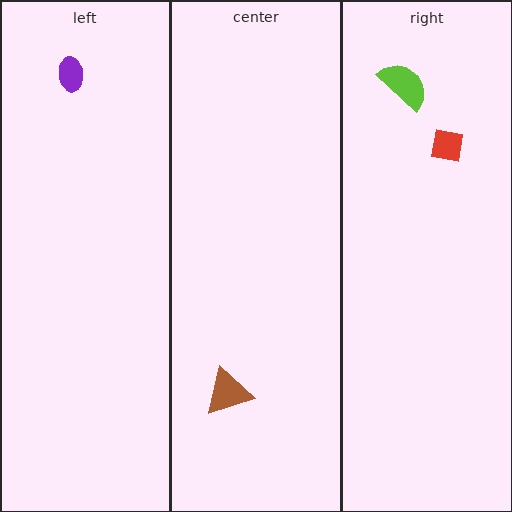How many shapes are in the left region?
1.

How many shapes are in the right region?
2.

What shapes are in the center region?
The brown triangle.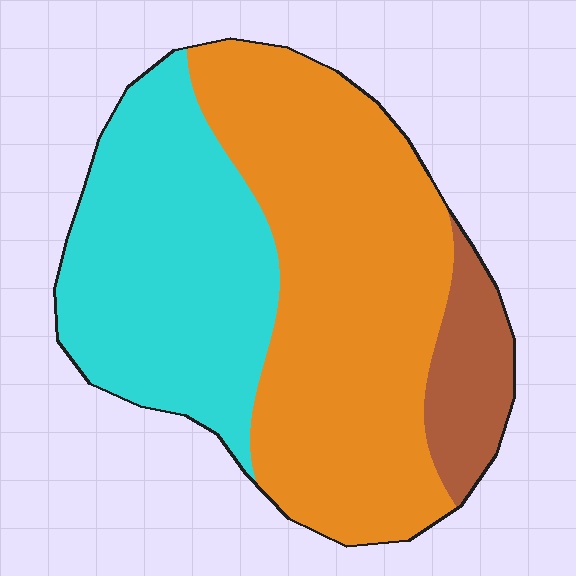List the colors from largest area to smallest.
From largest to smallest: orange, cyan, brown.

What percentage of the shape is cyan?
Cyan covers roughly 35% of the shape.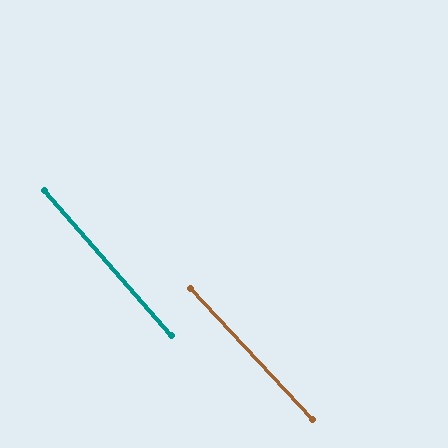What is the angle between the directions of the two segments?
Approximately 2 degrees.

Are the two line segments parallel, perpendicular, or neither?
Parallel — their directions differ by only 1.7°.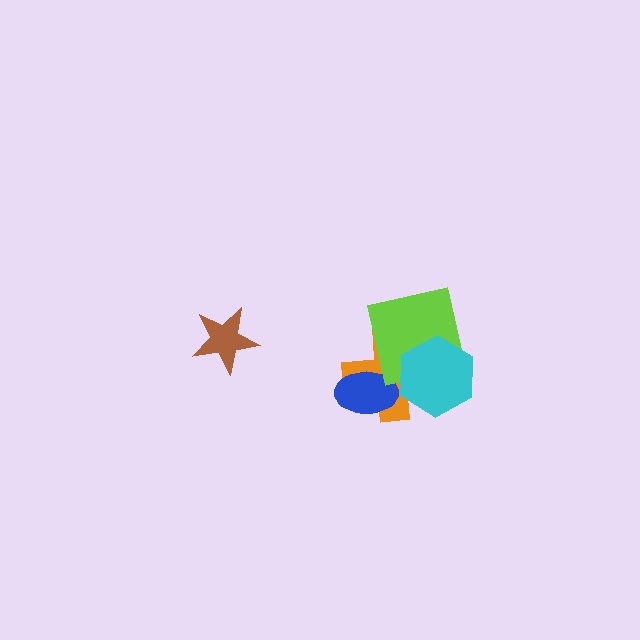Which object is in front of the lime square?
The cyan hexagon is in front of the lime square.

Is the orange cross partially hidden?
Yes, it is partially covered by another shape.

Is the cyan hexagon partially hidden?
No, no other shape covers it.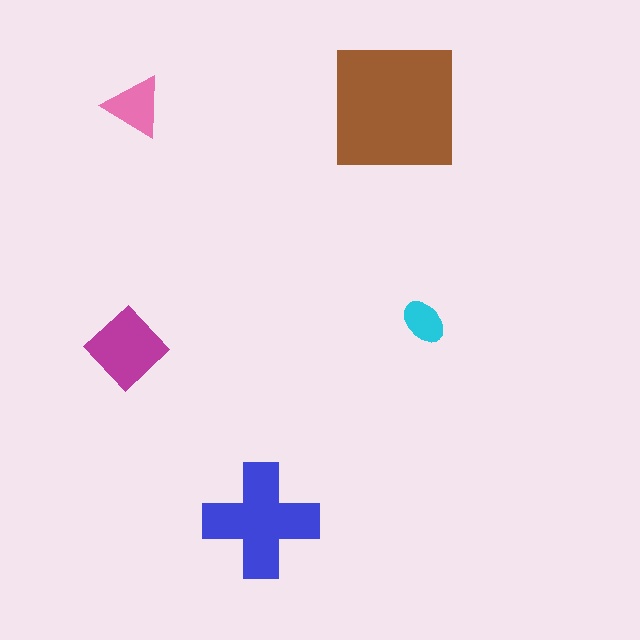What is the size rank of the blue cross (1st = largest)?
2nd.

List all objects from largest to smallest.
The brown square, the blue cross, the magenta diamond, the pink triangle, the cyan ellipse.